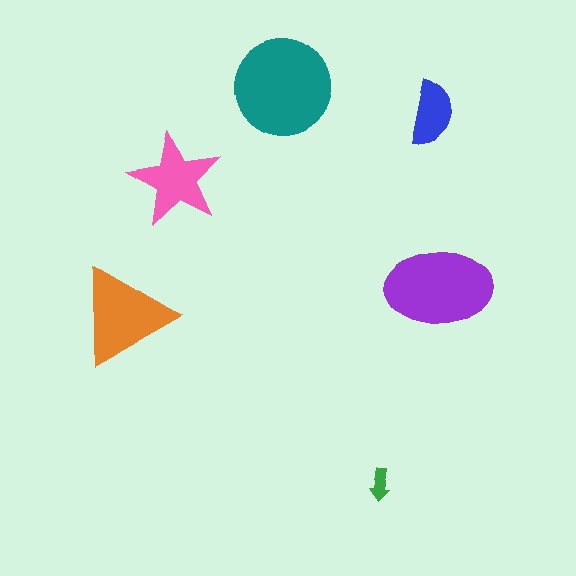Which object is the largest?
The teal circle.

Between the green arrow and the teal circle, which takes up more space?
The teal circle.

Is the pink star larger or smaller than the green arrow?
Larger.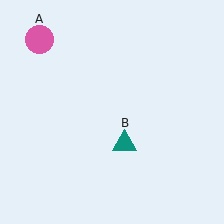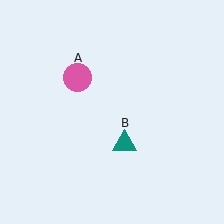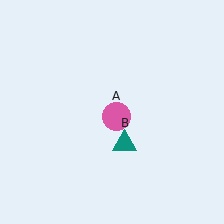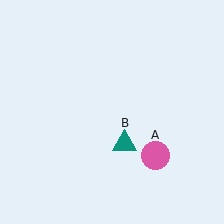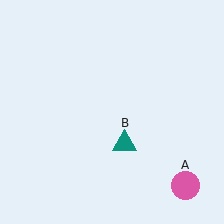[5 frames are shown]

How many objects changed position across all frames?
1 object changed position: pink circle (object A).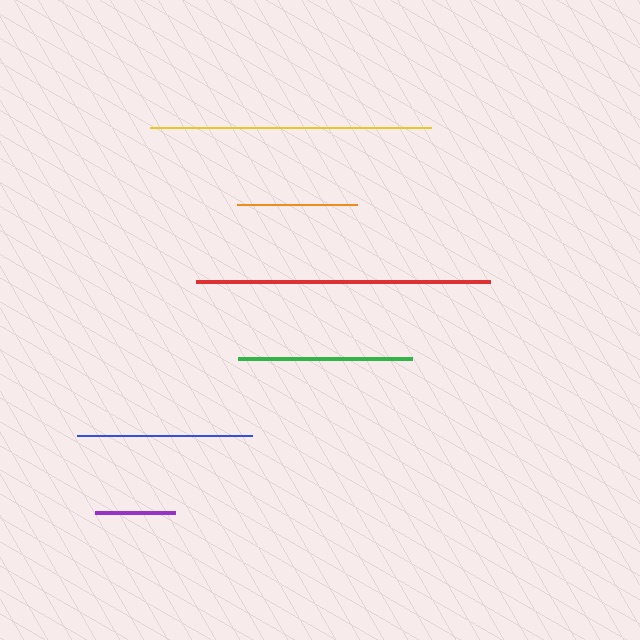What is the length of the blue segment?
The blue segment is approximately 174 pixels long.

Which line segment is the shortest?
The purple line is the shortest at approximately 80 pixels.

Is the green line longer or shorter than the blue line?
The blue line is longer than the green line.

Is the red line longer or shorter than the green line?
The red line is longer than the green line.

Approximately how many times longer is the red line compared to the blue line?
The red line is approximately 1.7 times the length of the blue line.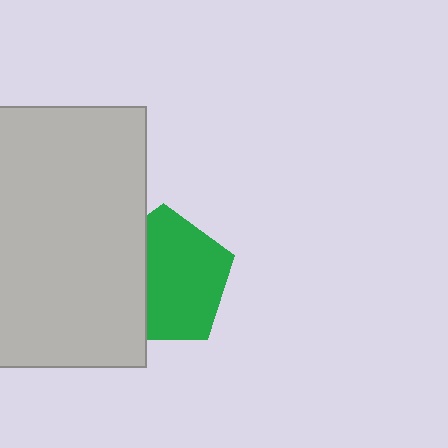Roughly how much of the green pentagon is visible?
Most of it is visible (roughly 65%).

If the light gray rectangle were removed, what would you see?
You would see the complete green pentagon.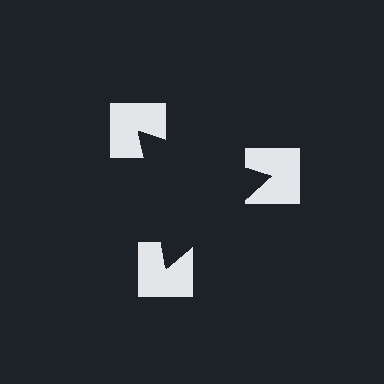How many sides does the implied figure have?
3 sides.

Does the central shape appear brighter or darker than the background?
It typically appears slightly darker than the background, even though no actual brightness change is drawn.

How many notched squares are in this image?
There are 3 — one at each vertex of the illusory triangle.